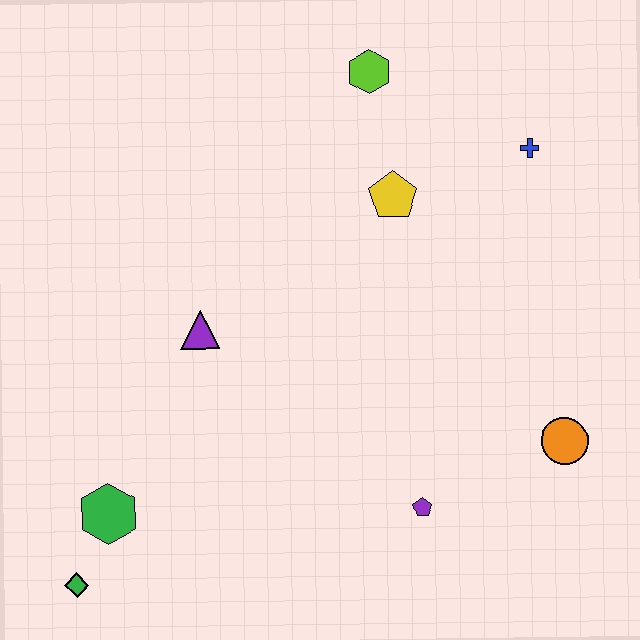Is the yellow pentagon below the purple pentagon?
No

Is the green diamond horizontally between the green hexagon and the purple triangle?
No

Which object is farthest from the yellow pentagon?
The green diamond is farthest from the yellow pentagon.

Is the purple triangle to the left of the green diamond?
No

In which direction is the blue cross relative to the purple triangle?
The blue cross is to the right of the purple triangle.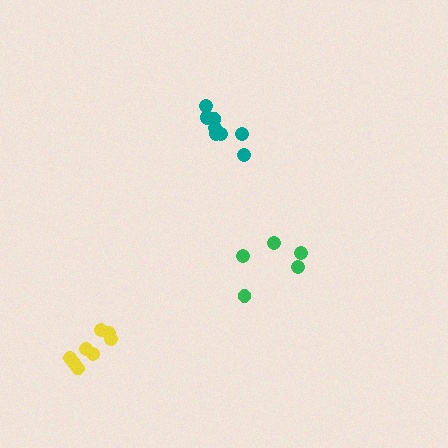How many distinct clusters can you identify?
There are 3 distinct clusters.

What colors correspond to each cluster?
The clusters are colored: teal, green, yellow.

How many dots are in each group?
Group 1: 9 dots, Group 2: 5 dots, Group 3: 8 dots (22 total).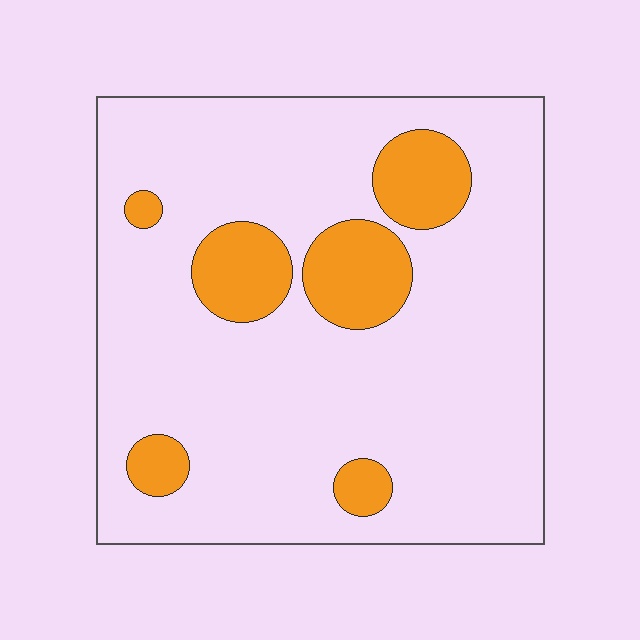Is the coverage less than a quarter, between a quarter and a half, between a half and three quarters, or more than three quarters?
Less than a quarter.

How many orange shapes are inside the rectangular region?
6.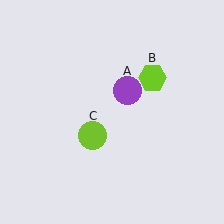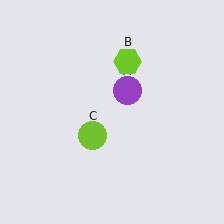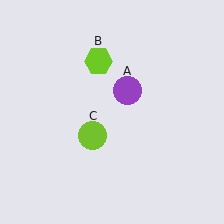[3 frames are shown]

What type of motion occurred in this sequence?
The lime hexagon (object B) rotated counterclockwise around the center of the scene.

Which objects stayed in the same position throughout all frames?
Purple circle (object A) and lime circle (object C) remained stationary.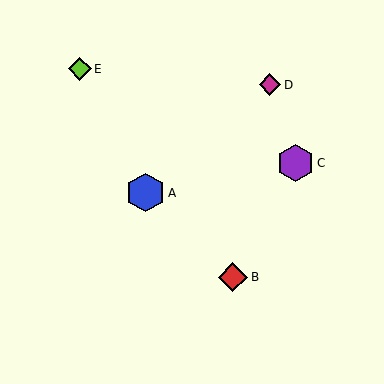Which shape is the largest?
The blue hexagon (labeled A) is the largest.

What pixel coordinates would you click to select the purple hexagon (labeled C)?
Click at (296, 163) to select the purple hexagon C.